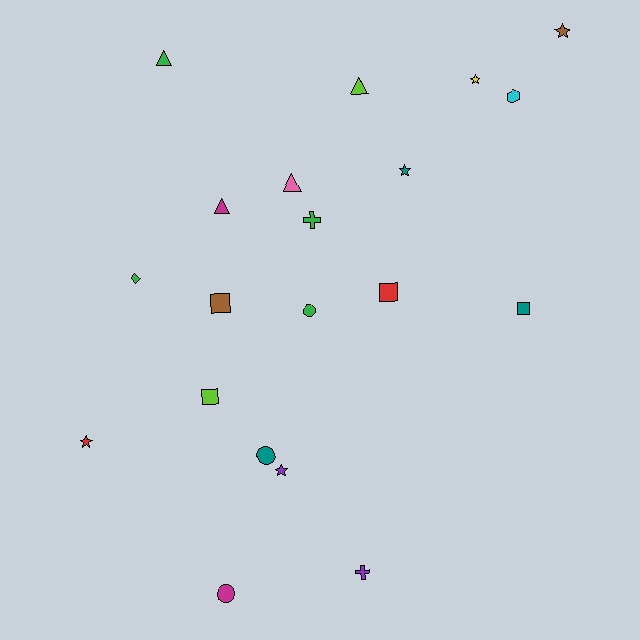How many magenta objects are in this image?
There are 2 magenta objects.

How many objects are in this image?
There are 20 objects.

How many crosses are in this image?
There are 2 crosses.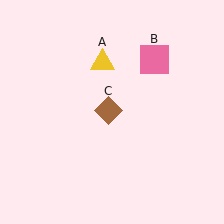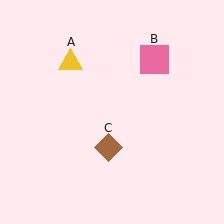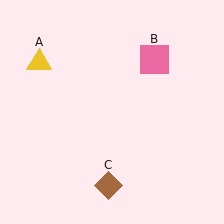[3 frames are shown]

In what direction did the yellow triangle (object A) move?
The yellow triangle (object A) moved left.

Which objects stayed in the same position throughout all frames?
Pink square (object B) remained stationary.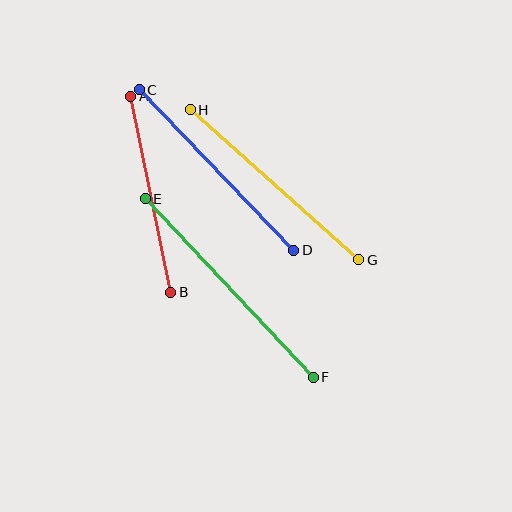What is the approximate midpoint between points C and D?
The midpoint is at approximately (216, 170) pixels.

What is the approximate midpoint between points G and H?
The midpoint is at approximately (274, 185) pixels.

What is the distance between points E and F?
The distance is approximately 245 pixels.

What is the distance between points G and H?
The distance is approximately 226 pixels.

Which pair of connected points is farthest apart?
Points E and F are farthest apart.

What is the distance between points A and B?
The distance is approximately 200 pixels.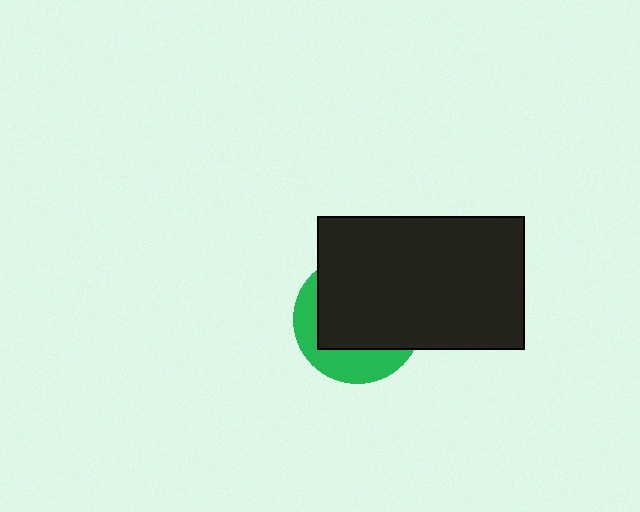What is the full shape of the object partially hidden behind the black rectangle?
The partially hidden object is a green circle.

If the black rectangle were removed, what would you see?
You would see the complete green circle.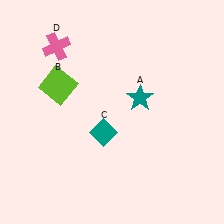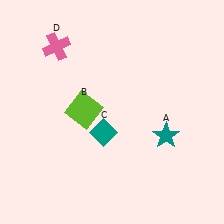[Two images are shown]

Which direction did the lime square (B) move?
The lime square (B) moved right.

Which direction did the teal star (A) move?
The teal star (A) moved down.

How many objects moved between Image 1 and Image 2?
2 objects moved between the two images.